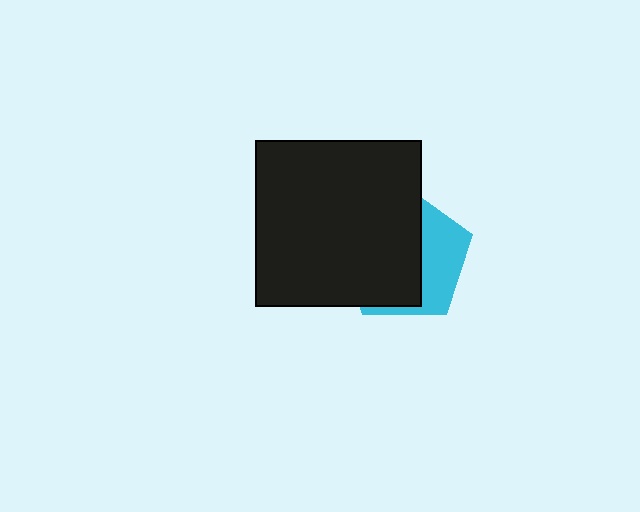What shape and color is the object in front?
The object in front is a black square.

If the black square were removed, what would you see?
You would see the complete cyan pentagon.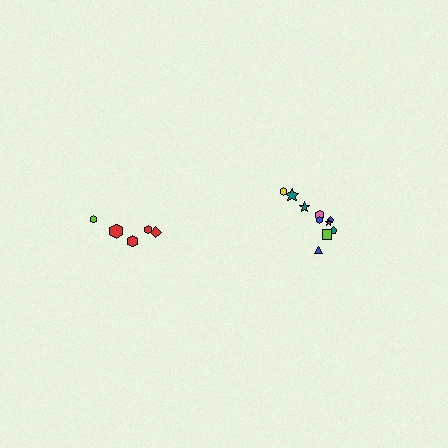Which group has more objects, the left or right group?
The right group.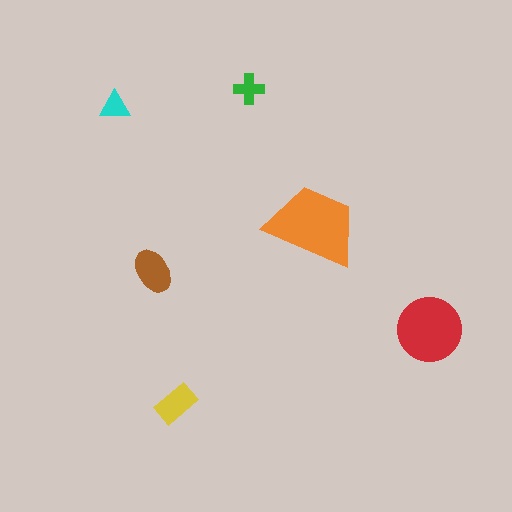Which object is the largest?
The orange trapezoid.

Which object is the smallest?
The cyan triangle.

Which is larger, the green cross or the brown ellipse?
The brown ellipse.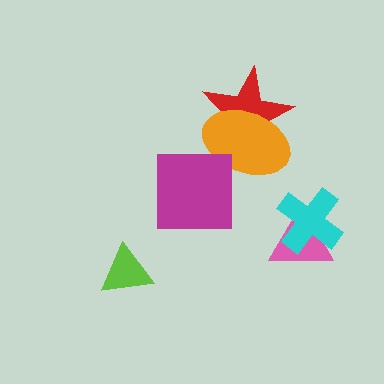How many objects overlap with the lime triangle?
0 objects overlap with the lime triangle.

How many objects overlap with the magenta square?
1 object overlaps with the magenta square.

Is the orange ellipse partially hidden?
Yes, it is partially covered by another shape.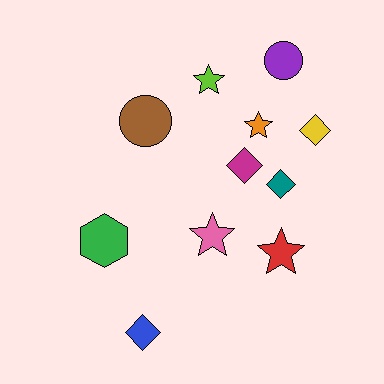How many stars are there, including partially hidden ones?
There are 4 stars.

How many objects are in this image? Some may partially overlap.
There are 11 objects.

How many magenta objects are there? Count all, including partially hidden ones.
There is 1 magenta object.